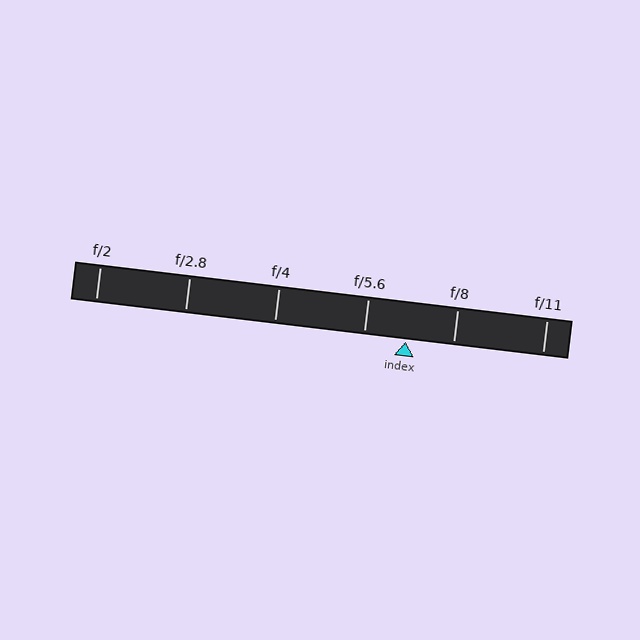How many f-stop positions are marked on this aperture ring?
There are 6 f-stop positions marked.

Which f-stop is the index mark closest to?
The index mark is closest to f/5.6.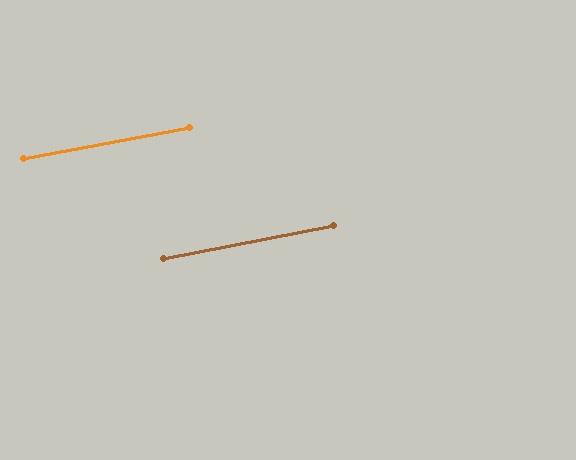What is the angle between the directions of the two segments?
Approximately 0 degrees.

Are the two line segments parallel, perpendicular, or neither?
Parallel — their directions differ by only 0.2°.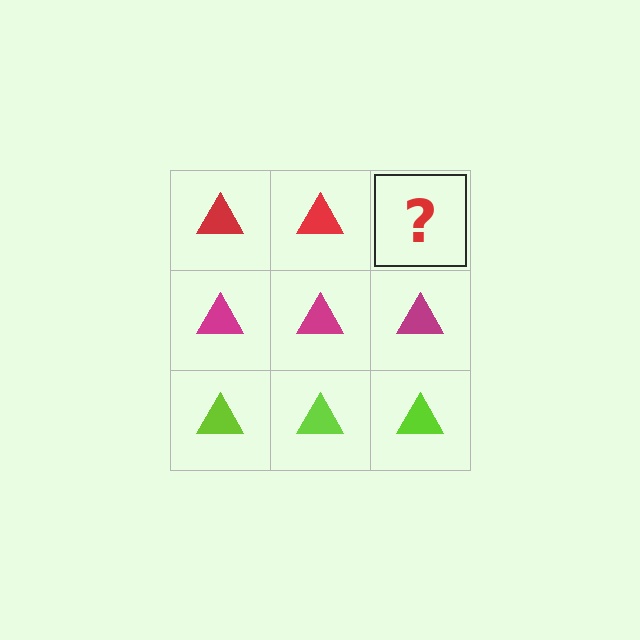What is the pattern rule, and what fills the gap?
The rule is that each row has a consistent color. The gap should be filled with a red triangle.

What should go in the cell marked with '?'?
The missing cell should contain a red triangle.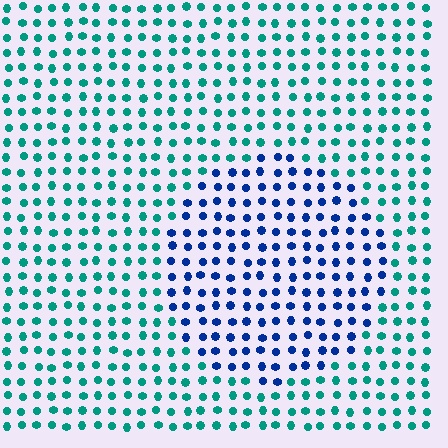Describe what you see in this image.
The image is filled with small teal elements in a uniform arrangement. A circle-shaped region is visible where the elements are tinted to a slightly different hue, forming a subtle color boundary.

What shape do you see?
I see a circle.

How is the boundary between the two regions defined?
The boundary is defined purely by a slight shift in hue (about 52 degrees). Spacing, size, and orientation are identical on both sides.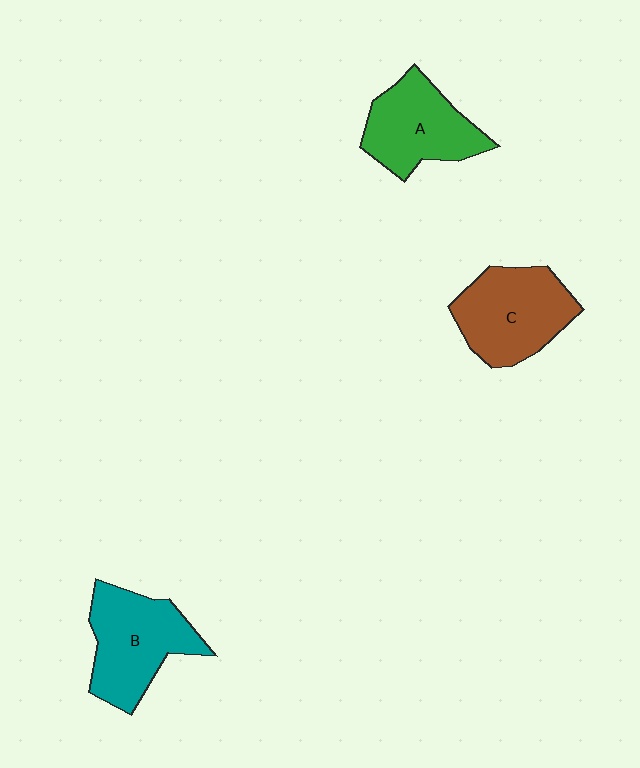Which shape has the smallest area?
Shape A (green).